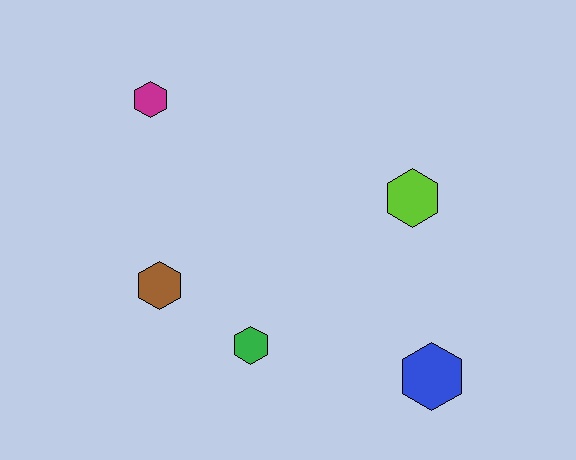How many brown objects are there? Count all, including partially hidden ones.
There is 1 brown object.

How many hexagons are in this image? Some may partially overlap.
There are 5 hexagons.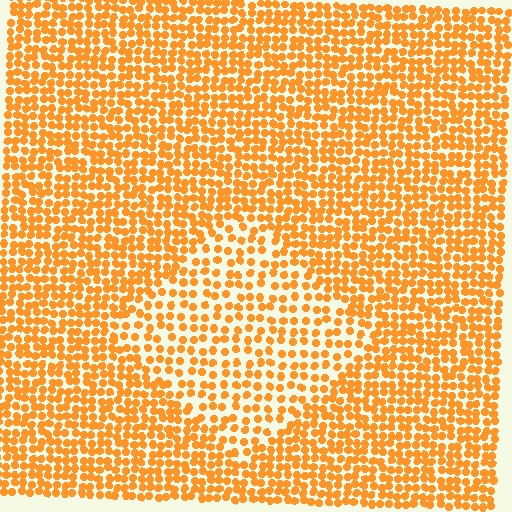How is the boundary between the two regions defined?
The boundary is defined by a change in element density (approximately 1.7x ratio). All elements are the same color, size, and shape.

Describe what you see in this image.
The image contains small orange elements arranged at two different densities. A diamond-shaped region is visible where the elements are less densely packed than the surrounding area.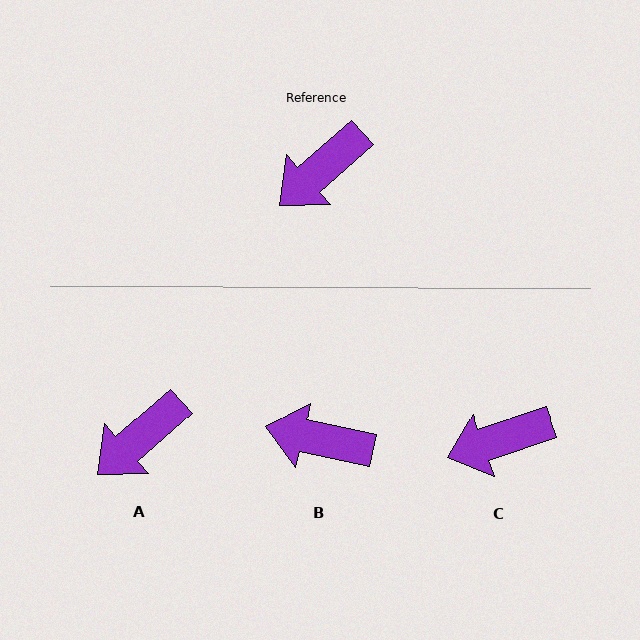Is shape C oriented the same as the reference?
No, it is off by about 22 degrees.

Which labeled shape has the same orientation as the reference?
A.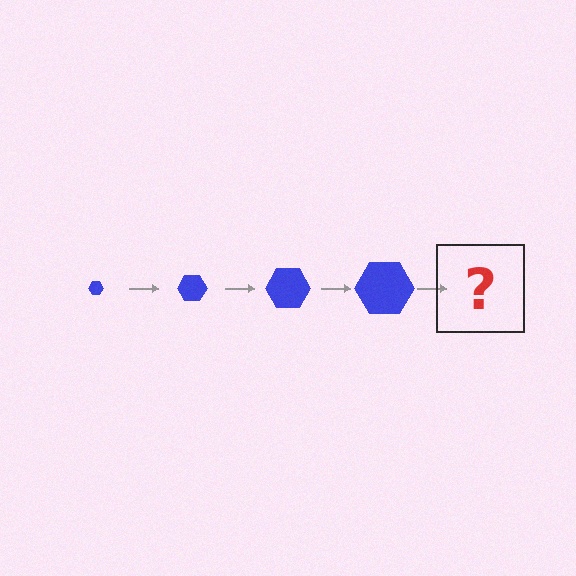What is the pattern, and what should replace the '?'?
The pattern is that the hexagon gets progressively larger each step. The '?' should be a blue hexagon, larger than the previous one.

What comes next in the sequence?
The next element should be a blue hexagon, larger than the previous one.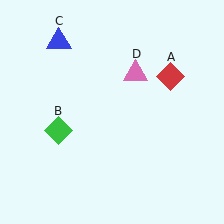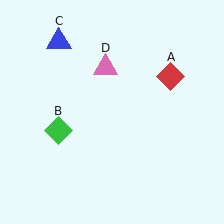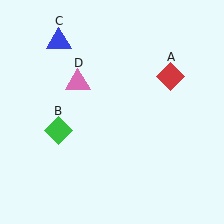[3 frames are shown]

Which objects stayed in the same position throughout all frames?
Red diamond (object A) and green diamond (object B) and blue triangle (object C) remained stationary.